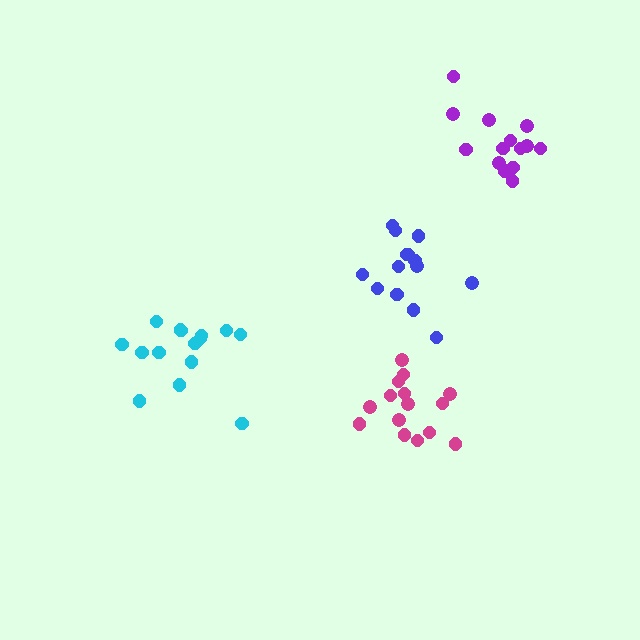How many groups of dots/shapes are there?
There are 4 groups.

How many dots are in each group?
Group 1: 15 dots, Group 2: 15 dots, Group 3: 14 dots, Group 4: 14 dots (58 total).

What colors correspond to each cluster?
The clusters are colored: cyan, magenta, purple, blue.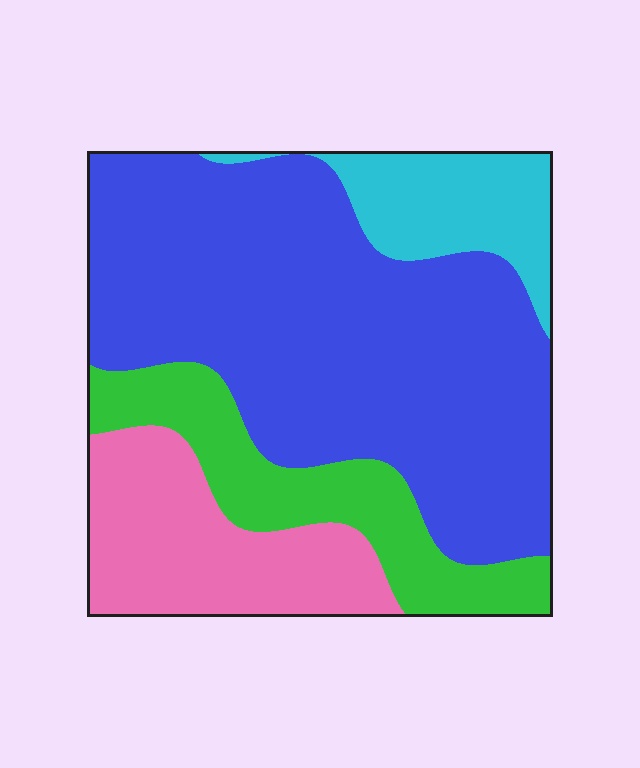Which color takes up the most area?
Blue, at roughly 55%.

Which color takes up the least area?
Cyan, at roughly 10%.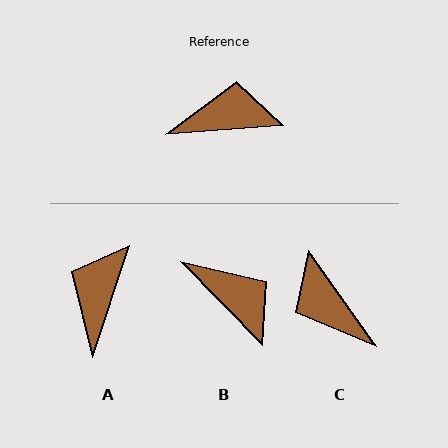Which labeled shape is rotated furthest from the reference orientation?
C, about 120 degrees away.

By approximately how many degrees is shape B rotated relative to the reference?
Approximately 51 degrees clockwise.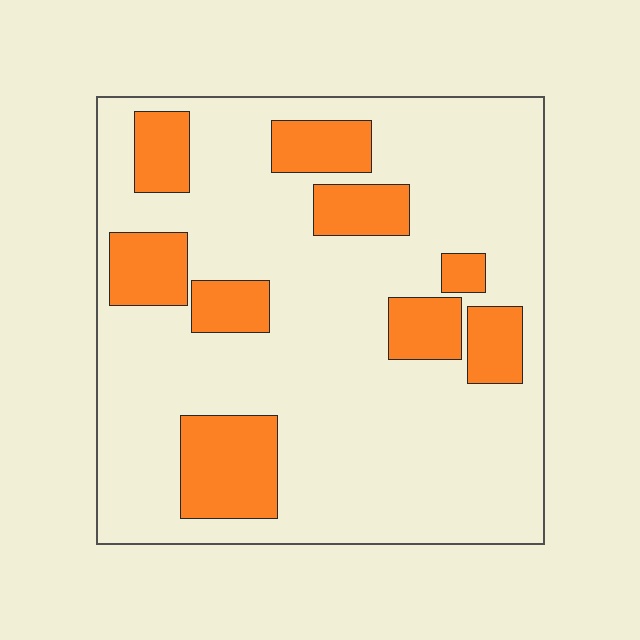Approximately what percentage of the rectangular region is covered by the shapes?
Approximately 25%.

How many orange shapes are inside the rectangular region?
9.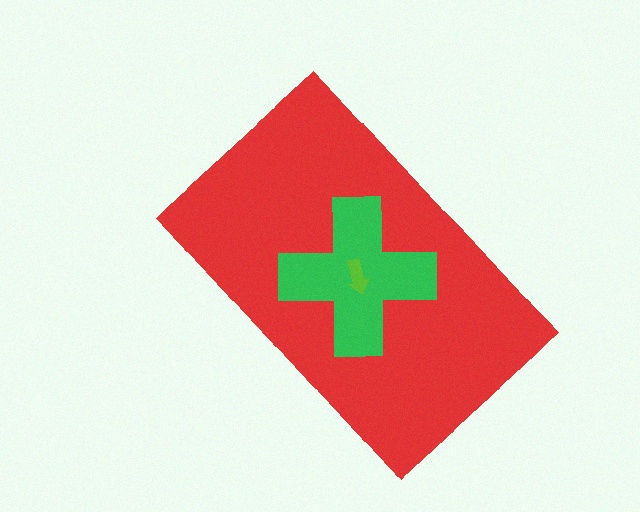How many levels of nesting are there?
3.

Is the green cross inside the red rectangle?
Yes.